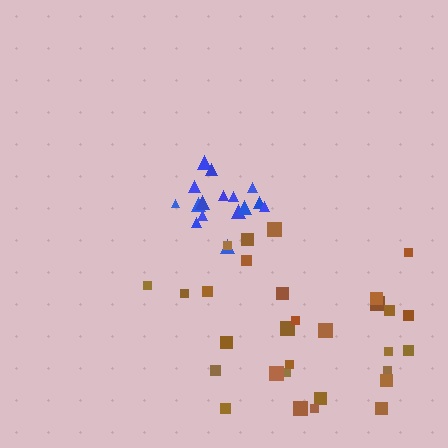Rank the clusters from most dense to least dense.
blue, brown.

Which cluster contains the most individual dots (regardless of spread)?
Brown (30).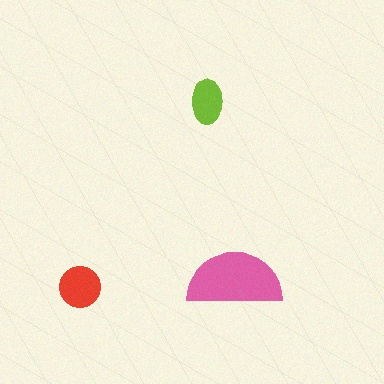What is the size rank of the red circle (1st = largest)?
2nd.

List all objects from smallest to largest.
The lime ellipse, the red circle, the pink semicircle.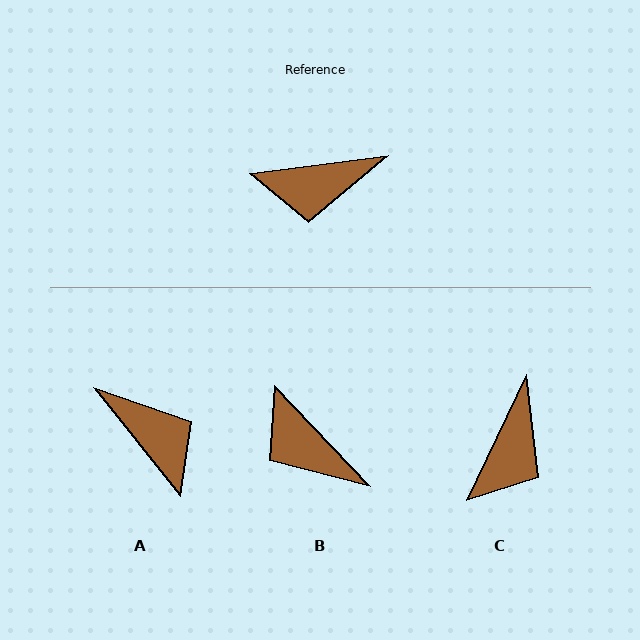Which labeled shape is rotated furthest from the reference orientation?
A, about 121 degrees away.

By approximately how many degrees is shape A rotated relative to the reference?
Approximately 121 degrees counter-clockwise.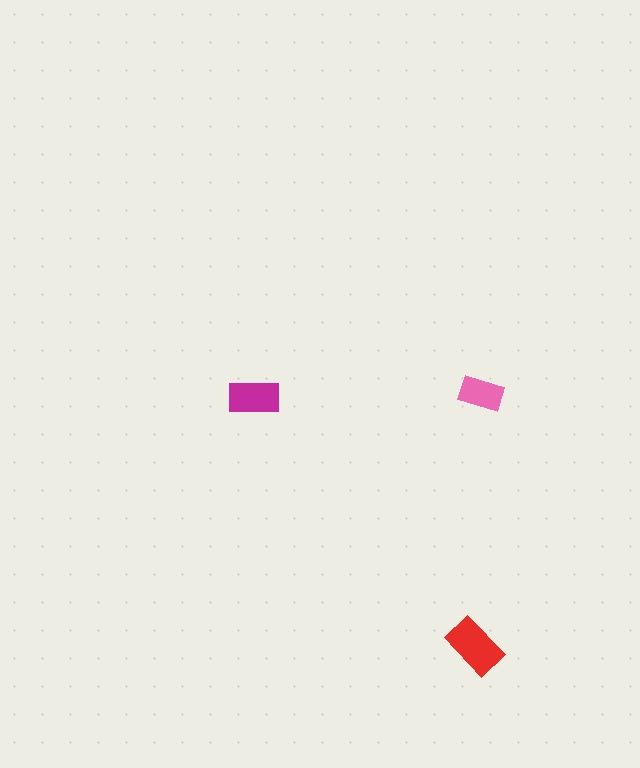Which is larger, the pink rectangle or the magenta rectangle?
The magenta one.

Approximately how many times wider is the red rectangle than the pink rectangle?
About 1.5 times wider.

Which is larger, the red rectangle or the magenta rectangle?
The red one.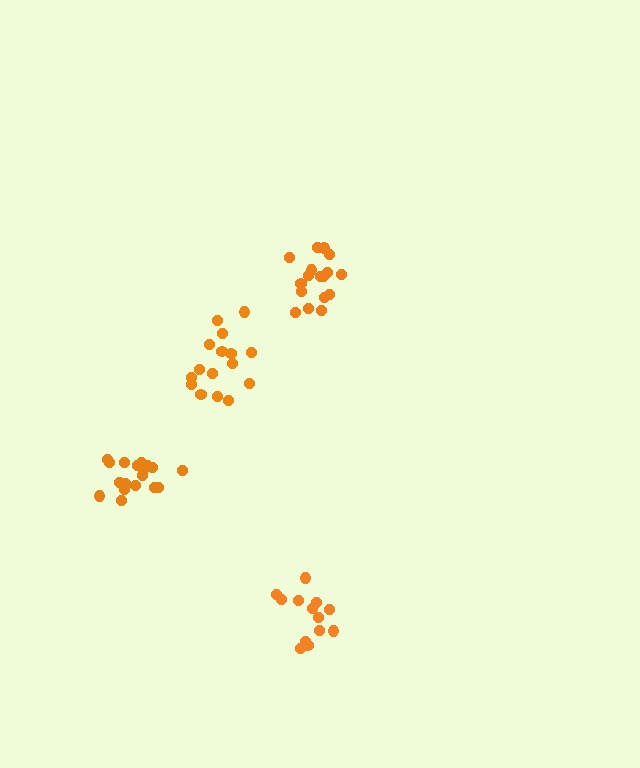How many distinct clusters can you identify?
There are 4 distinct clusters.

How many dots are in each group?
Group 1: 16 dots, Group 2: 17 dots, Group 3: 19 dots, Group 4: 13 dots (65 total).